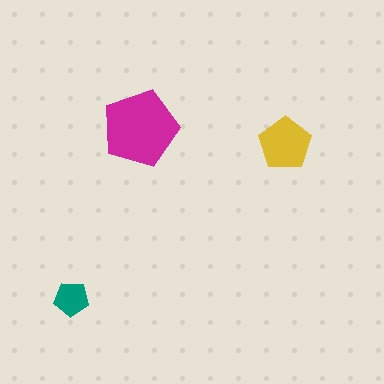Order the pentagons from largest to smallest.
the magenta one, the yellow one, the teal one.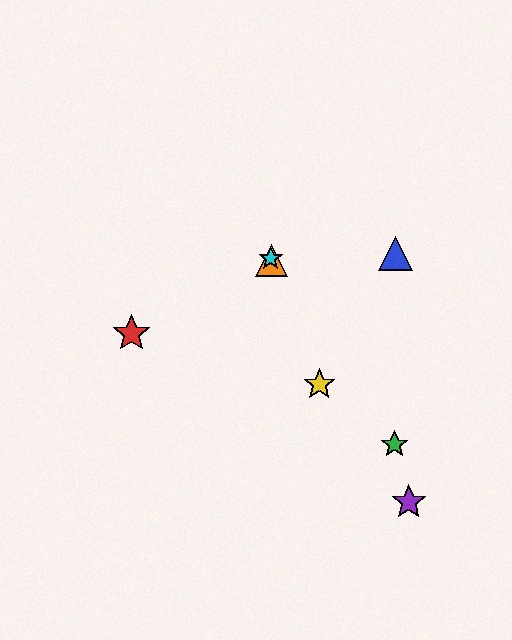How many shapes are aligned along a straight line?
3 shapes (the yellow star, the orange triangle, the cyan star) are aligned along a straight line.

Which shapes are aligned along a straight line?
The yellow star, the orange triangle, the cyan star are aligned along a straight line.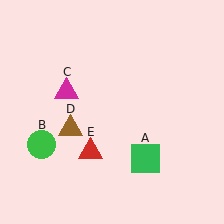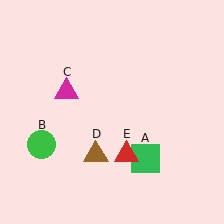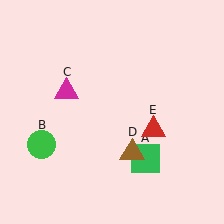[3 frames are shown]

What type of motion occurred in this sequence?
The brown triangle (object D), red triangle (object E) rotated counterclockwise around the center of the scene.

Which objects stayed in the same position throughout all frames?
Green square (object A) and green circle (object B) and magenta triangle (object C) remained stationary.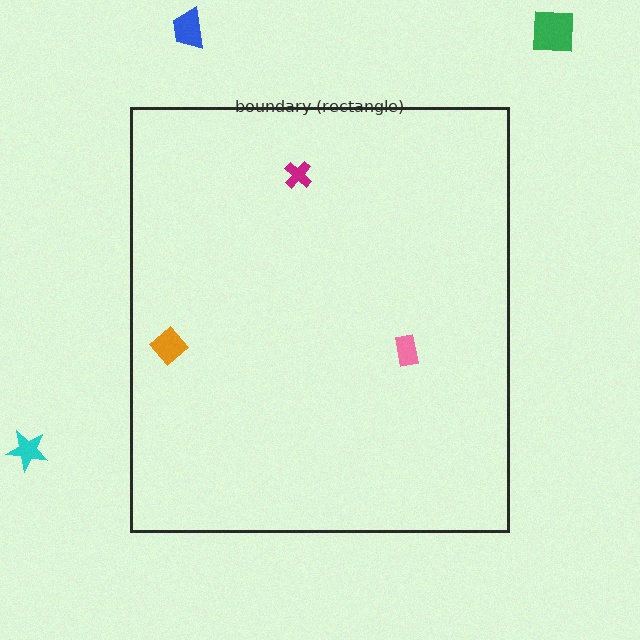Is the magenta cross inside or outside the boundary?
Inside.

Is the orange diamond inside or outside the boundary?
Inside.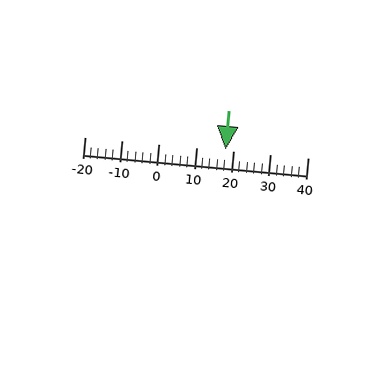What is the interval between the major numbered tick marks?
The major tick marks are spaced 10 units apart.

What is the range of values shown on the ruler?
The ruler shows values from -20 to 40.